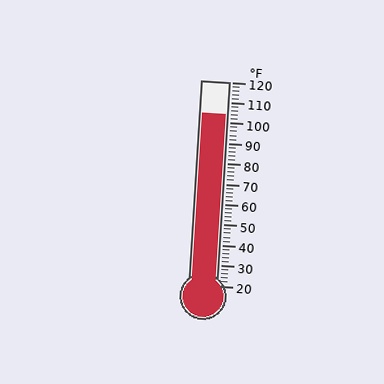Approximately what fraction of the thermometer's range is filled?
The thermometer is filled to approximately 85% of its range.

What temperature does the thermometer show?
The thermometer shows approximately 104°F.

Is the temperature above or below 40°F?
The temperature is above 40°F.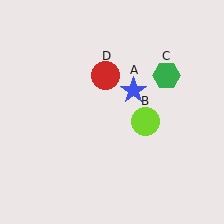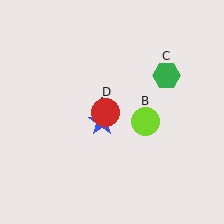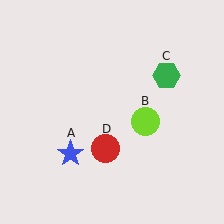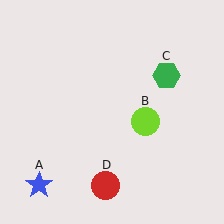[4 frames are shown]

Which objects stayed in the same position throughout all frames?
Lime circle (object B) and green hexagon (object C) remained stationary.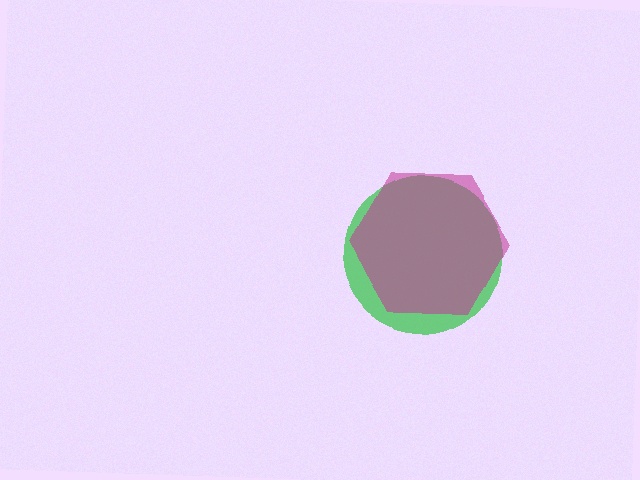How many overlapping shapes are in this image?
There are 2 overlapping shapes in the image.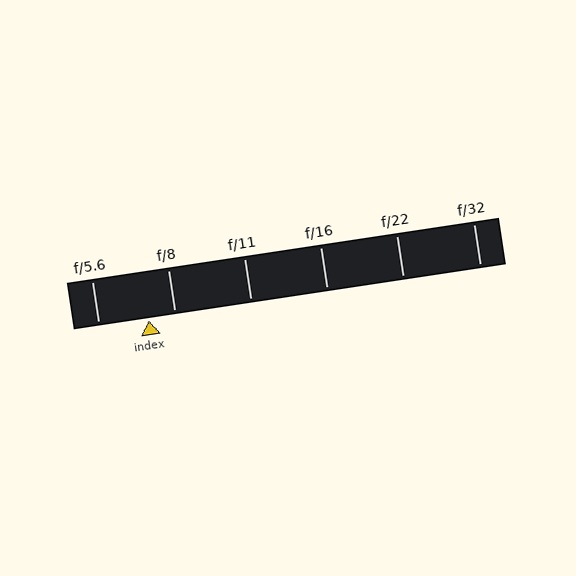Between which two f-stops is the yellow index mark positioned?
The index mark is between f/5.6 and f/8.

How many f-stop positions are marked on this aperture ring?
There are 6 f-stop positions marked.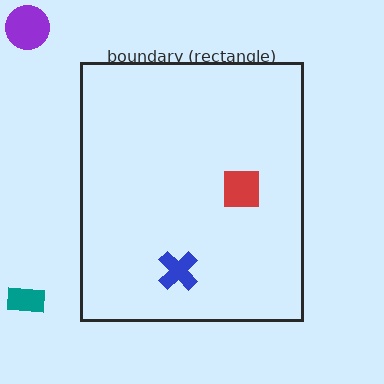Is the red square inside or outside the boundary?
Inside.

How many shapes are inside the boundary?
2 inside, 2 outside.